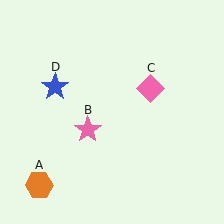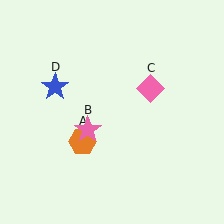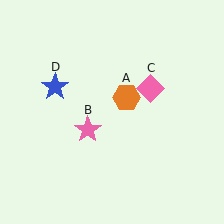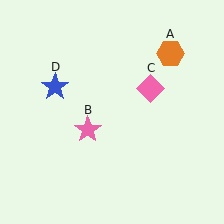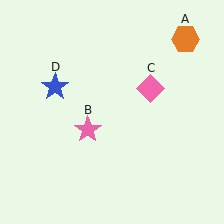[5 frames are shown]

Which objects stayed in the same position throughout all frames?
Pink star (object B) and pink diamond (object C) and blue star (object D) remained stationary.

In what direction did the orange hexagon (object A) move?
The orange hexagon (object A) moved up and to the right.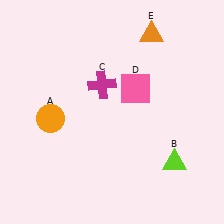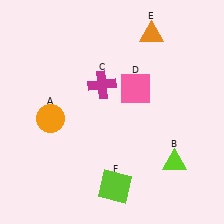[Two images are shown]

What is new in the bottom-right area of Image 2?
A lime square (F) was added in the bottom-right area of Image 2.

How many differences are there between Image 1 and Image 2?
There is 1 difference between the two images.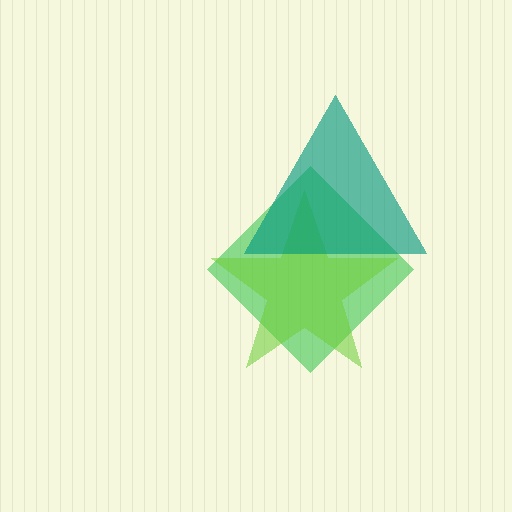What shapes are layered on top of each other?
The layered shapes are: a green diamond, a lime star, a teal triangle.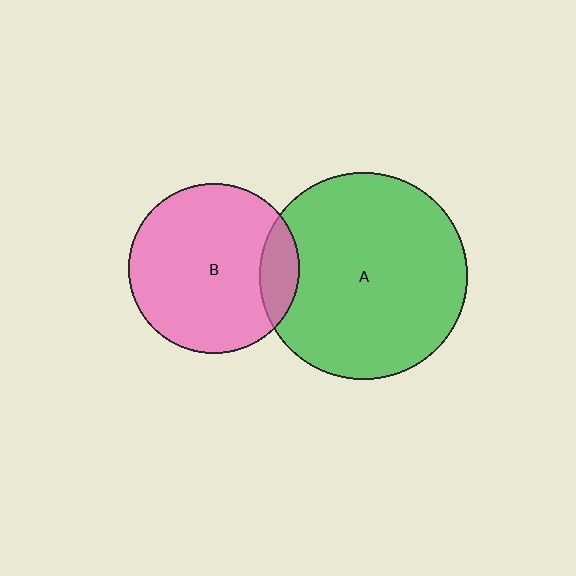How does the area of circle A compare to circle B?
Approximately 1.5 times.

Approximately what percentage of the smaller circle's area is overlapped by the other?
Approximately 15%.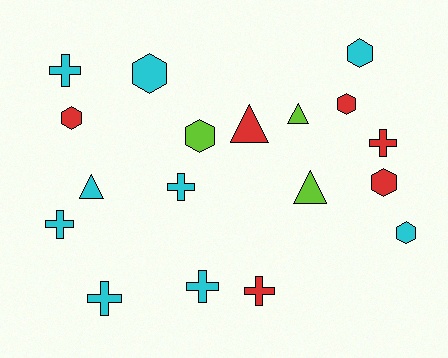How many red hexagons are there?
There are 3 red hexagons.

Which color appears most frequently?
Cyan, with 9 objects.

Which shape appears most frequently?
Cross, with 7 objects.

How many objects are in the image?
There are 18 objects.